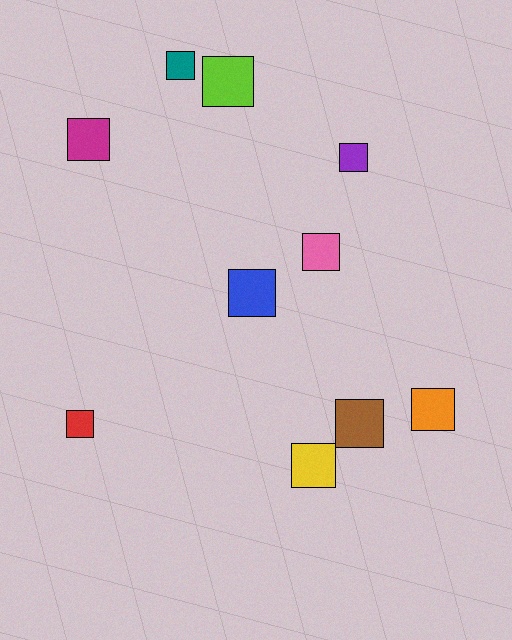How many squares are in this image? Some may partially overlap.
There are 10 squares.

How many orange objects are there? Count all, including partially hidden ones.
There is 1 orange object.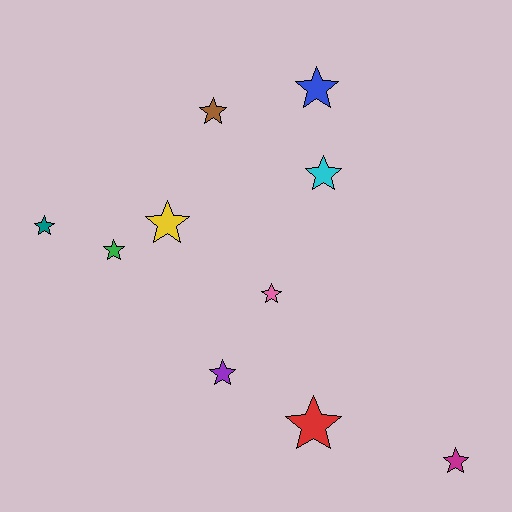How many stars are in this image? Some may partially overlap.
There are 10 stars.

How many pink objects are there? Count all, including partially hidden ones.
There is 1 pink object.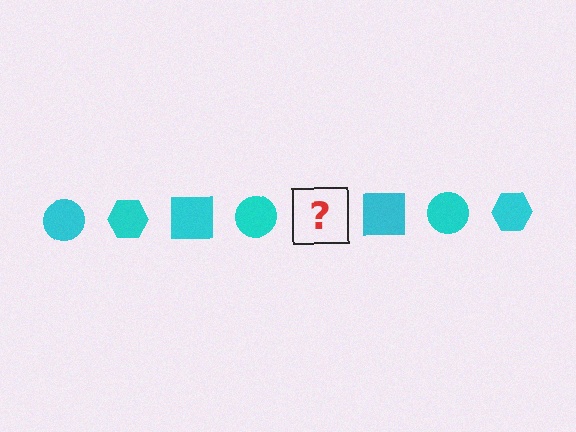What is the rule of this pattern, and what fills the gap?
The rule is that the pattern cycles through circle, hexagon, square shapes in cyan. The gap should be filled with a cyan hexagon.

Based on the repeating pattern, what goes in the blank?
The blank should be a cyan hexagon.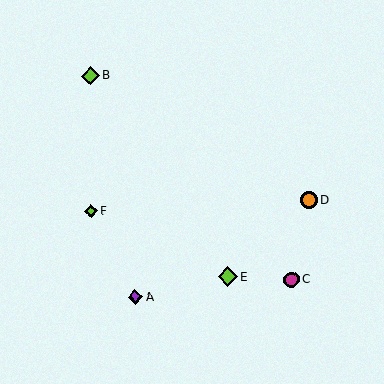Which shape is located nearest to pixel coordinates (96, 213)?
The lime diamond (labeled F) at (91, 211) is nearest to that location.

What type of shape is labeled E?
Shape E is a lime diamond.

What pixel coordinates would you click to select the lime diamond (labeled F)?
Click at (91, 211) to select the lime diamond F.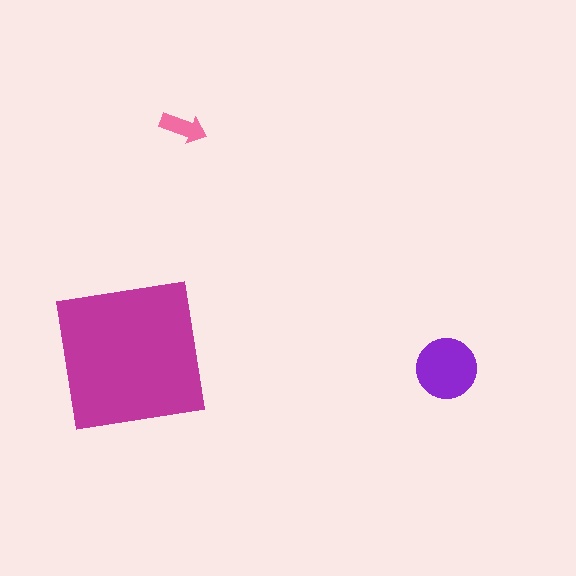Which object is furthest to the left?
The magenta square is leftmost.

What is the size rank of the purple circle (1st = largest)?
2nd.